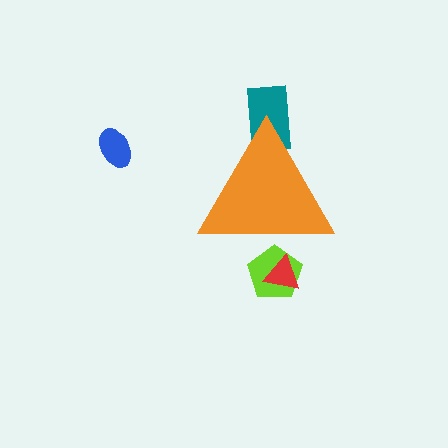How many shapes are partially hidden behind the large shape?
3 shapes are partially hidden.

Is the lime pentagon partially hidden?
Yes, the lime pentagon is partially hidden behind the orange triangle.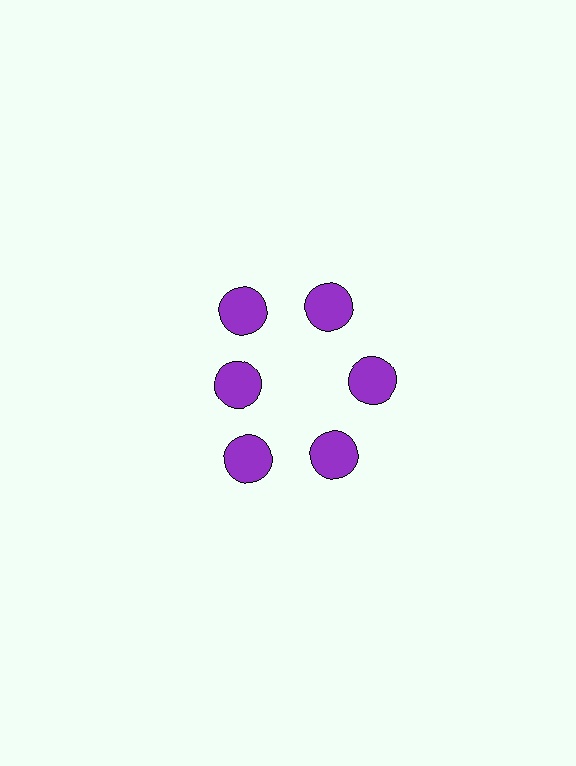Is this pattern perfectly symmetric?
No. The 6 purple circles are arranged in a ring, but one element near the 9 o'clock position is pulled inward toward the center, breaking the 6-fold rotational symmetry.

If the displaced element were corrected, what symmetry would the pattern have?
It would have 6-fold rotational symmetry — the pattern would map onto itself every 60 degrees.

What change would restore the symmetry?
The symmetry would be restored by moving it outward, back onto the ring so that all 6 circles sit at equal angles and equal distance from the center.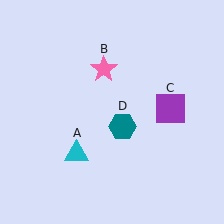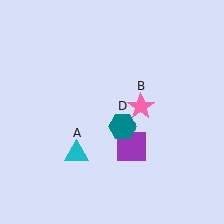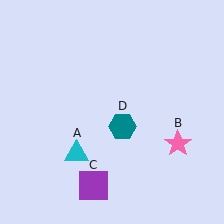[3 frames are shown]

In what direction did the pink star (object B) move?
The pink star (object B) moved down and to the right.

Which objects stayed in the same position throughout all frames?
Cyan triangle (object A) and teal hexagon (object D) remained stationary.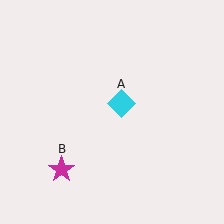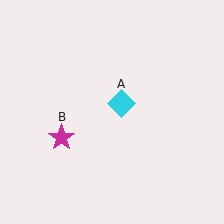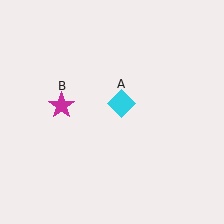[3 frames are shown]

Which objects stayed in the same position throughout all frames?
Cyan diamond (object A) remained stationary.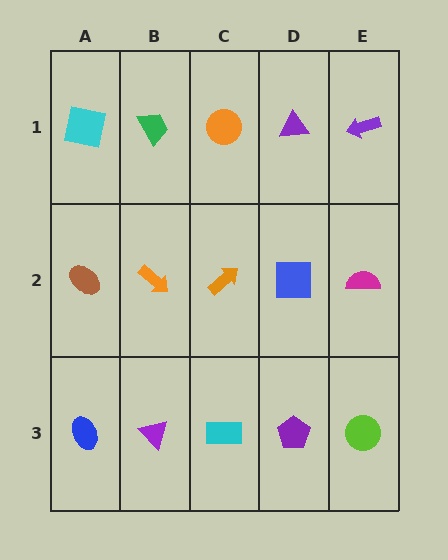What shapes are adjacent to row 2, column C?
An orange circle (row 1, column C), a cyan rectangle (row 3, column C), an orange arrow (row 2, column B), a blue square (row 2, column D).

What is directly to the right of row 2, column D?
A magenta semicircle.